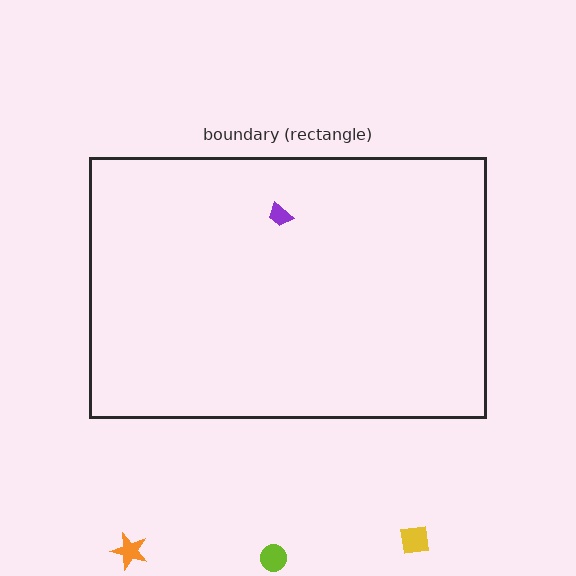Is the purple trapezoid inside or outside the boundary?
Inside.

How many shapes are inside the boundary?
1 inside, 3 outside.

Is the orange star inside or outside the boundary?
Outside.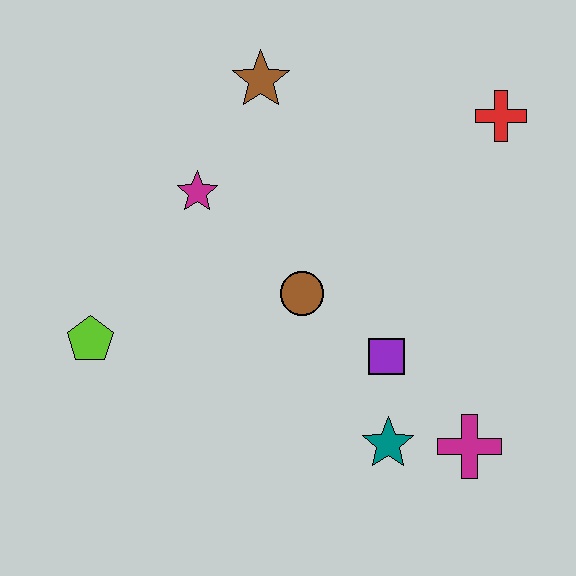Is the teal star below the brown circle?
Yes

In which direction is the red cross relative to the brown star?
The red cross is to the right of the brown star.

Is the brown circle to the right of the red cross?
No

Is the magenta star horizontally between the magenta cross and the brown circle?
No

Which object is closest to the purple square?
The teal star is closest to the purple square.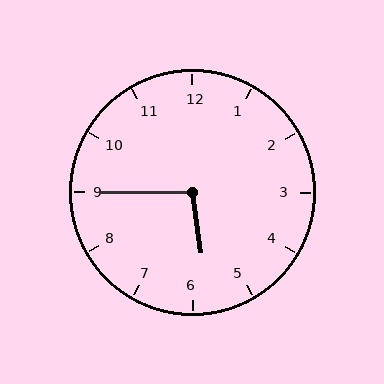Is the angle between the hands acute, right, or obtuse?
It is obtuse.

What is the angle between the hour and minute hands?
Approximately 98 degrees.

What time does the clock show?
5:45.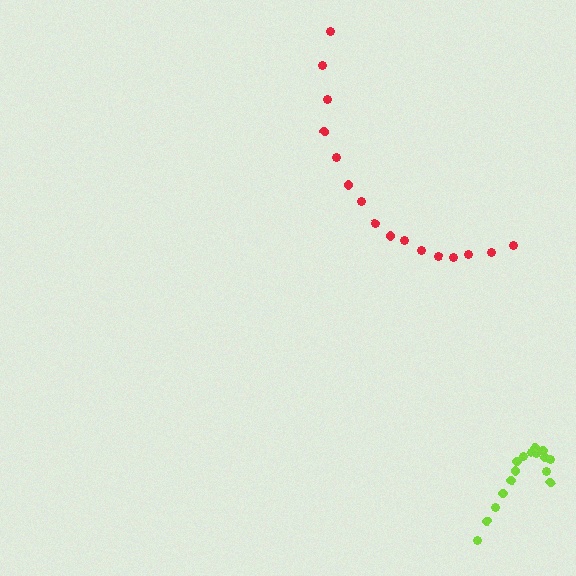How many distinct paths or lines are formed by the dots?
There are 2 distinct paths.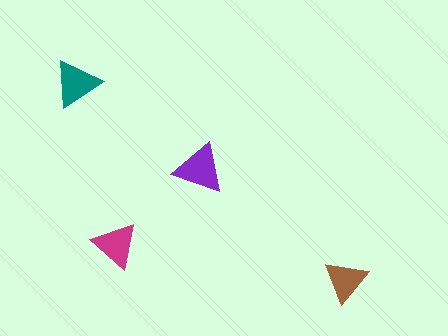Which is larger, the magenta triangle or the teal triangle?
The teal one.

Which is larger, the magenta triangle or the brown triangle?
The magenta one.